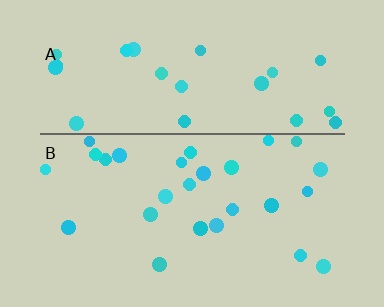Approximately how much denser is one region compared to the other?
Approximately 1.0× — region B over region A.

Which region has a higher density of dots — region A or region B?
B (the bottom).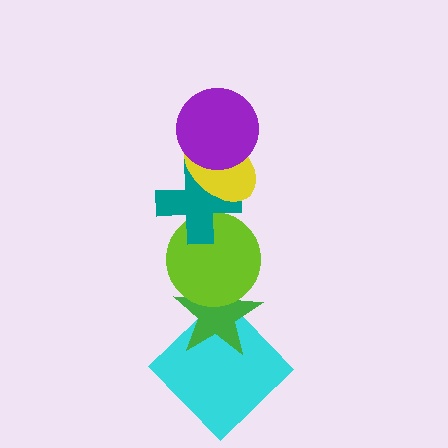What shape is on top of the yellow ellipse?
The purple circle is on top of the yellow ellipse.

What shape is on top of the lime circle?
The teal cross is on top of the lime circle.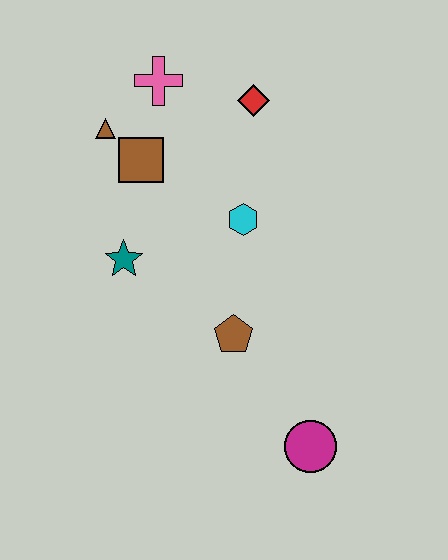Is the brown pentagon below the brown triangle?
Yes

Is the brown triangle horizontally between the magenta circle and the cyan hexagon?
No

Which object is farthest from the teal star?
The magenta circle is farthest from the teal star.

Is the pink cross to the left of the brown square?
No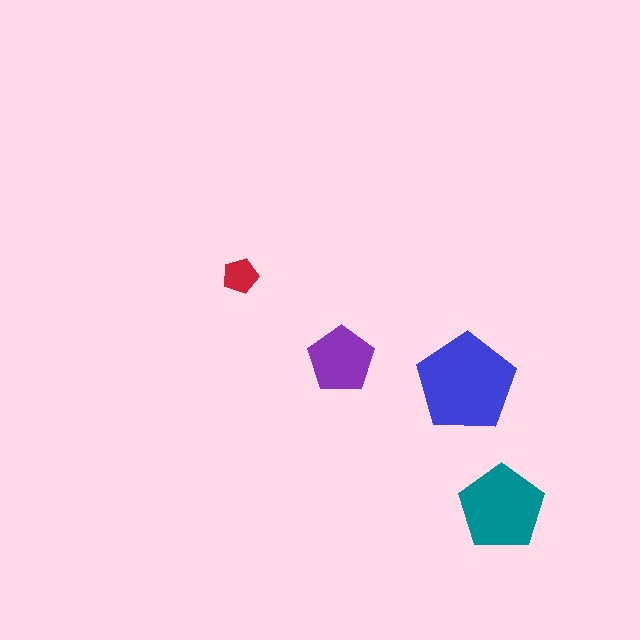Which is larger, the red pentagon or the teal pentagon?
The teal one.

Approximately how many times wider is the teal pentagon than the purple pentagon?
About 1.5 times wider.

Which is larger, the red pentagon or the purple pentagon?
The purple one.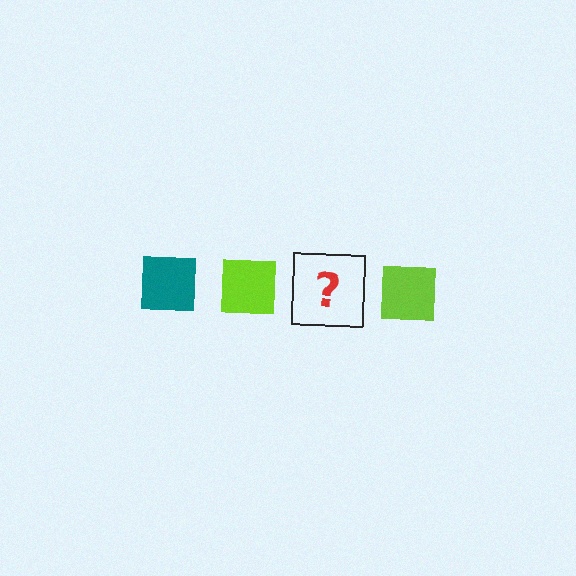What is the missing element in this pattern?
The missing element is a teal square.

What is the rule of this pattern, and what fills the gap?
The rule is that the pattern cycles through teal, lime squares. The gap should be filled with a teal square.